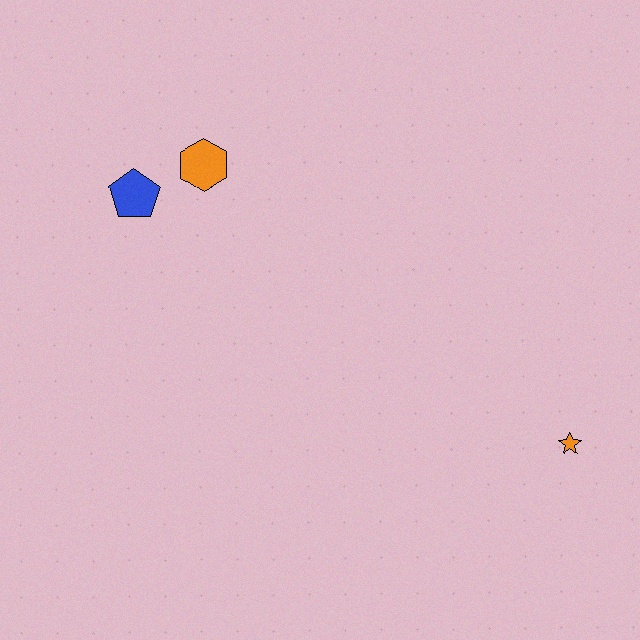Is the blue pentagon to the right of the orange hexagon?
No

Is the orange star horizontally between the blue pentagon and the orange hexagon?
No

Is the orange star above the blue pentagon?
No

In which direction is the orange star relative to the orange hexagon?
The orange star is to the right of the orange hexagon.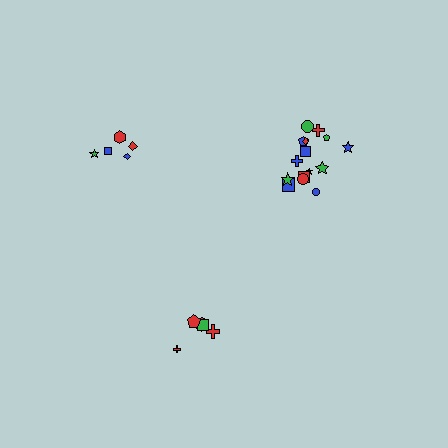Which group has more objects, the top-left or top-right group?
The top-right group.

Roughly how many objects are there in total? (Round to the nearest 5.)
Roughly 25 objects in total.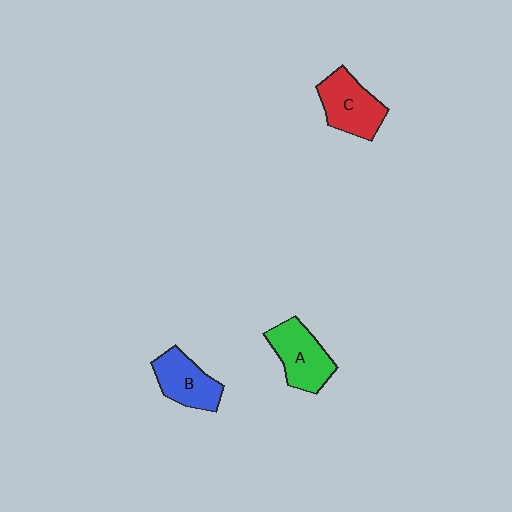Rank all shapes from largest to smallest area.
From largest to smallest: C (red), A (green), B (blue).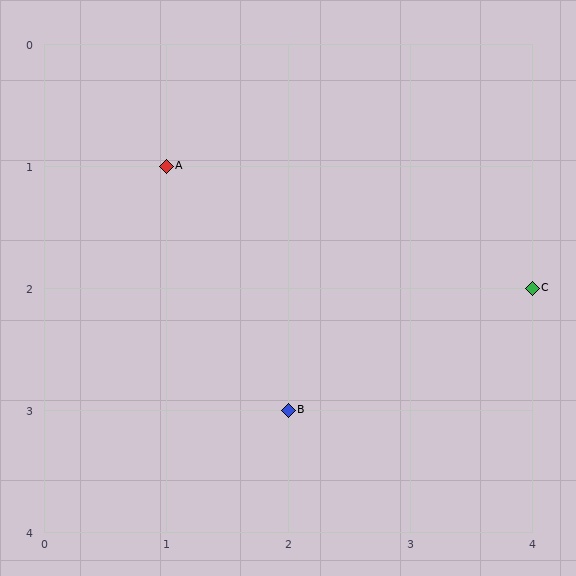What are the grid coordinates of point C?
Point C is at grid coordinates (4, 2).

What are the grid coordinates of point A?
Point A is at grid coordinates (1, 1).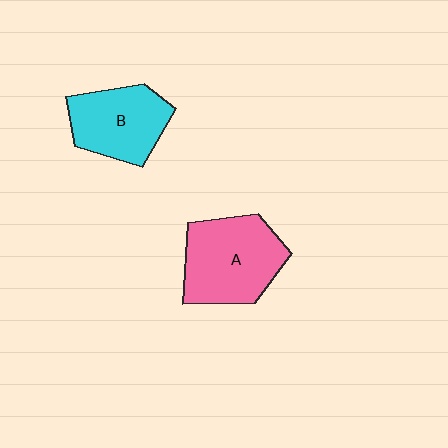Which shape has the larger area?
Shape A (pink).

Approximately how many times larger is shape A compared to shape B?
Approximately 1.2 times.